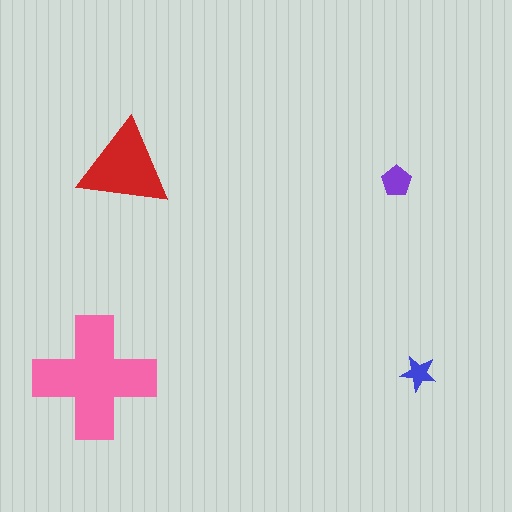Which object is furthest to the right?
The blue star is rightmost.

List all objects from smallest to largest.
The blue star, the purple pentagon, the red triangle, the pink cross.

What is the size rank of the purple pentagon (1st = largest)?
3rd.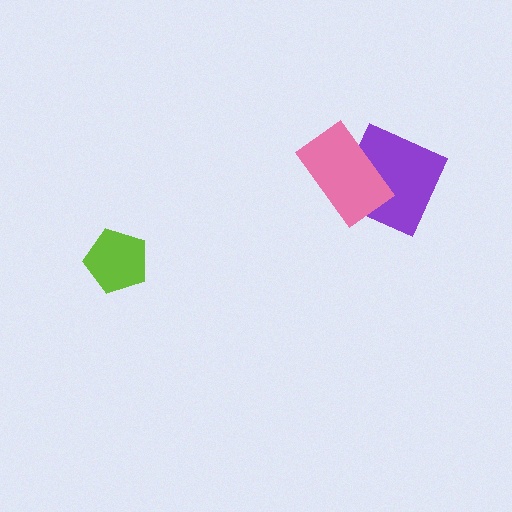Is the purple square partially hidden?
Yes, it is partially covered by another shape.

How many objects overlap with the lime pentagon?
0 objects overlap with the lime pentagon.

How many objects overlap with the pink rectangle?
1 object overlaps with the pink rectangle.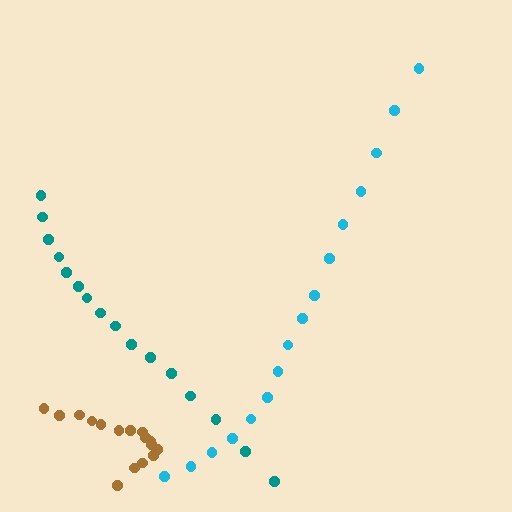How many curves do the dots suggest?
There are 3 distinct paths.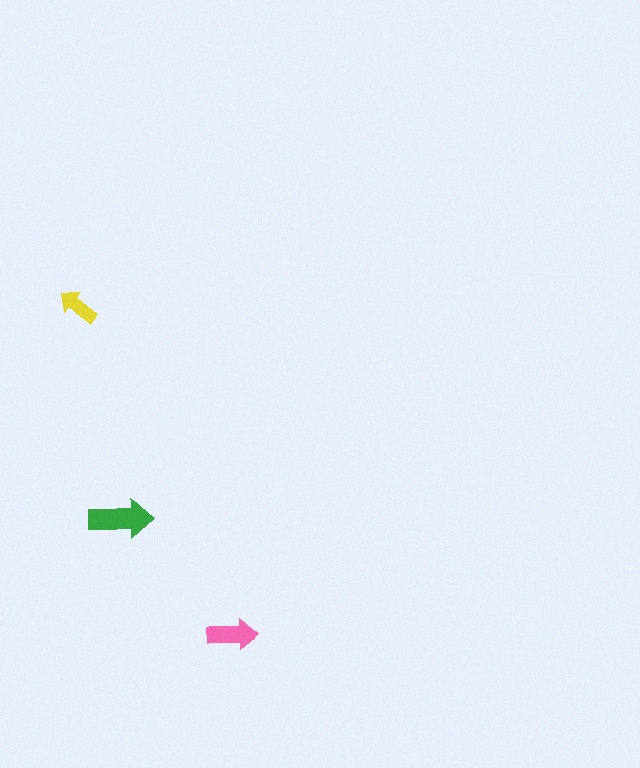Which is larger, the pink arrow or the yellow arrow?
The pink one.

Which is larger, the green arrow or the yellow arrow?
The green one.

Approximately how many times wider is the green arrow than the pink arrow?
About 1.5 times wider.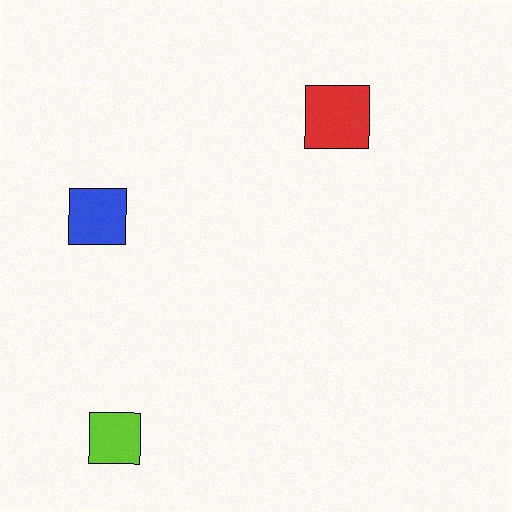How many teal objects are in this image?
There are no teal objects.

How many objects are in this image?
There are 3 objects.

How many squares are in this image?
There are 3 squares.